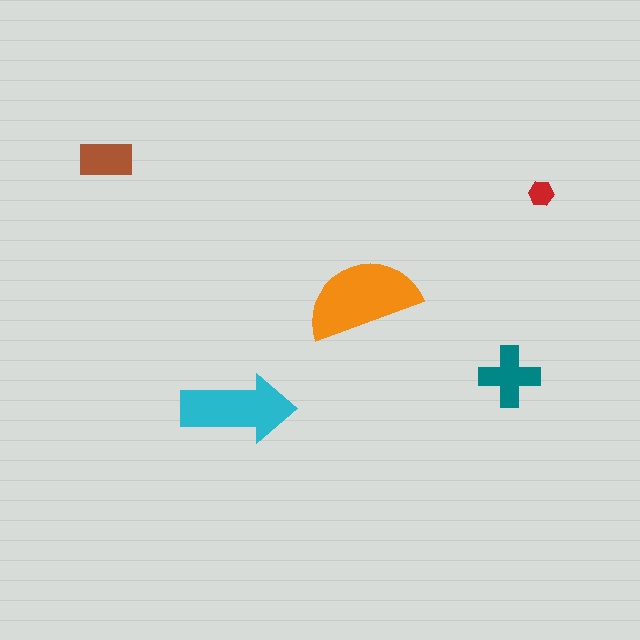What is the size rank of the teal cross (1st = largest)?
3rd.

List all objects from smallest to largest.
The red hexagon, the brown rectangle, the teal cross, the cyan arrow, the orange semicircle.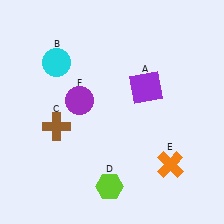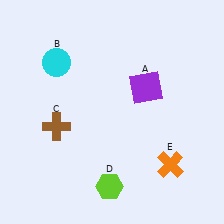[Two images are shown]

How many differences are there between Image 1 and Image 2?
There is 1 difference between the two images.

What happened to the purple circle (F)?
The purple circle (F) was removed in Image 2. It was in the top-left area of Image 1.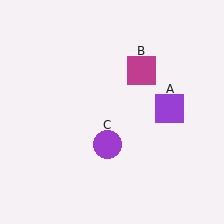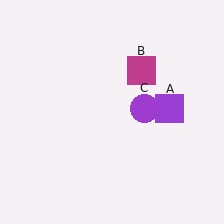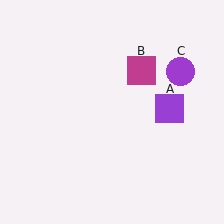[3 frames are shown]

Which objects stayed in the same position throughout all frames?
Purple square (object A) and magenta square (object B) remained stationary.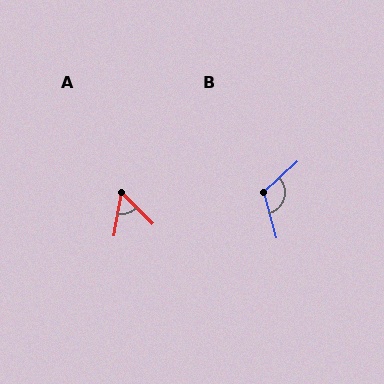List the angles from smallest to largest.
A (55°), B (117°).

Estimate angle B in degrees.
Approximately 117 degrees.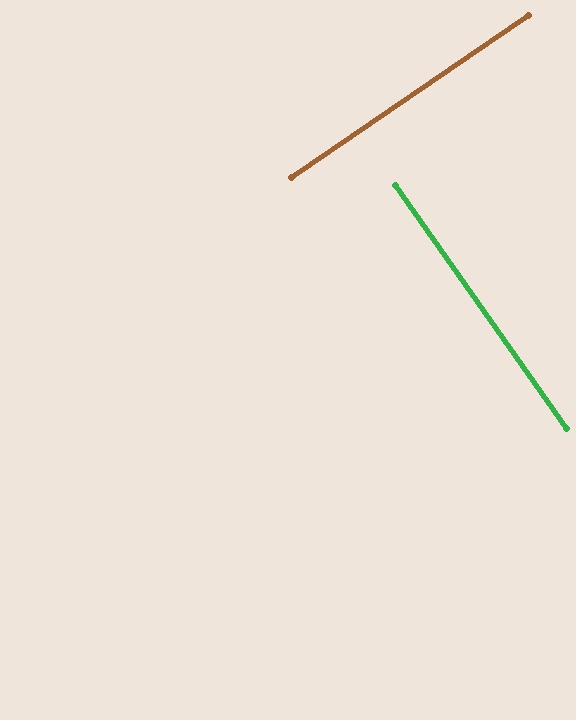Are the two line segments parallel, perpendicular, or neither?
Perpendicular — they meet at approximately 89°.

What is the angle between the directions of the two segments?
Approximately 89 degrees.